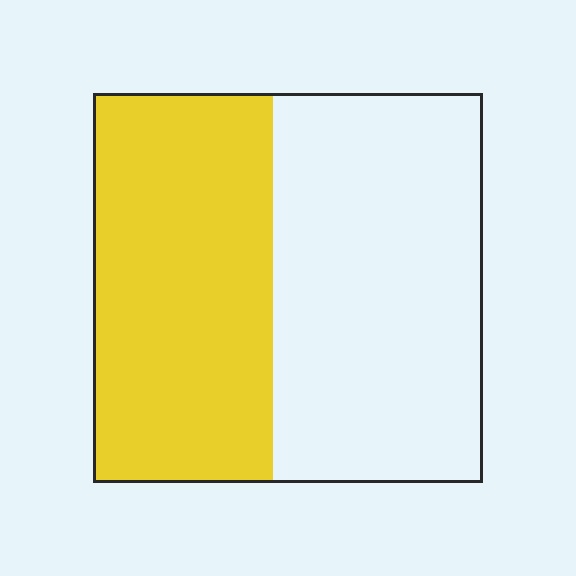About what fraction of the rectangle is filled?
About one half (1/2).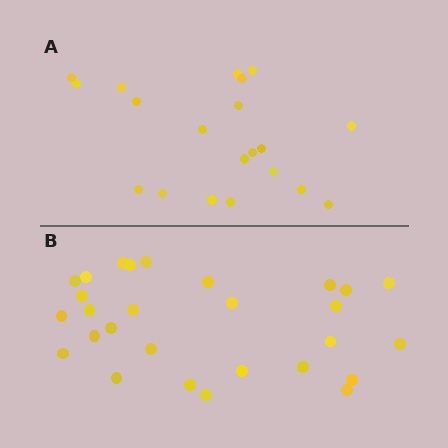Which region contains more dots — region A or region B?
Region B (the bottom region) has more dots.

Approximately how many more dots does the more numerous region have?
Region B has roughly 8 or so more dots than region A.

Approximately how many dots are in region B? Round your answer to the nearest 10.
About 30 dots. (The exact count is 28, which rounds to 30.)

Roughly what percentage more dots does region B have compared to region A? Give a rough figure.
About 40% more.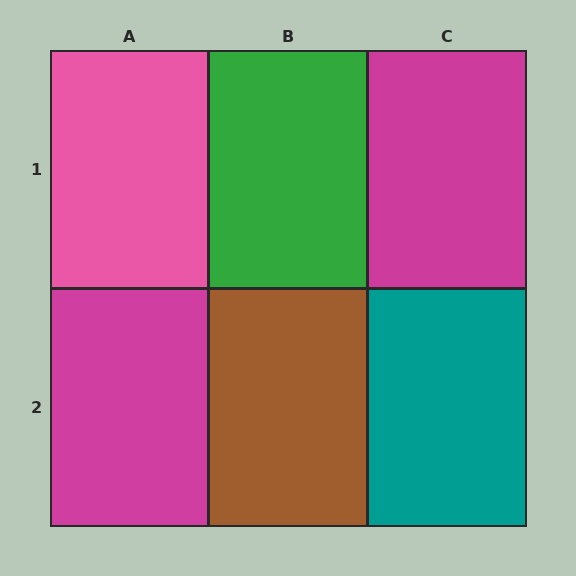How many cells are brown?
1 cell is brown.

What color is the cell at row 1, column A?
Pink.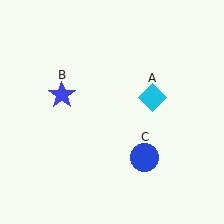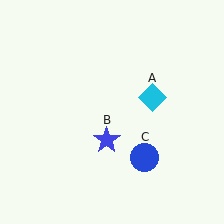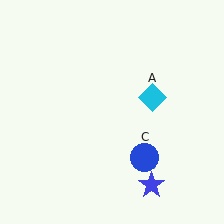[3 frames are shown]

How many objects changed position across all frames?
1 object changed position: blue star (object B).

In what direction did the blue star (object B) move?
The blue star (object B) moved down and to the right.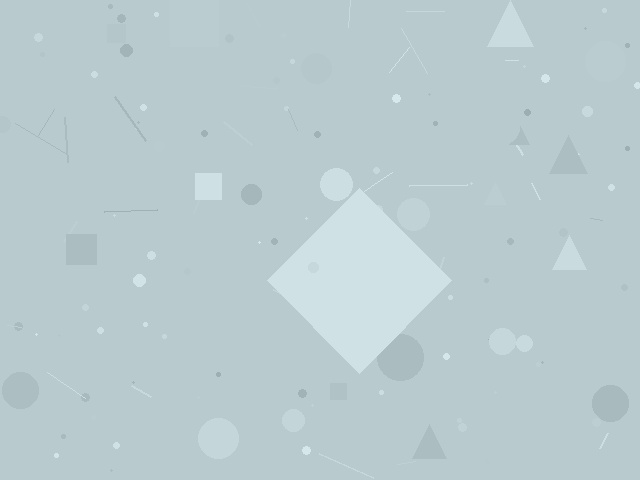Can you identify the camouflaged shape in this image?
The camouflaged shape is a diamond.